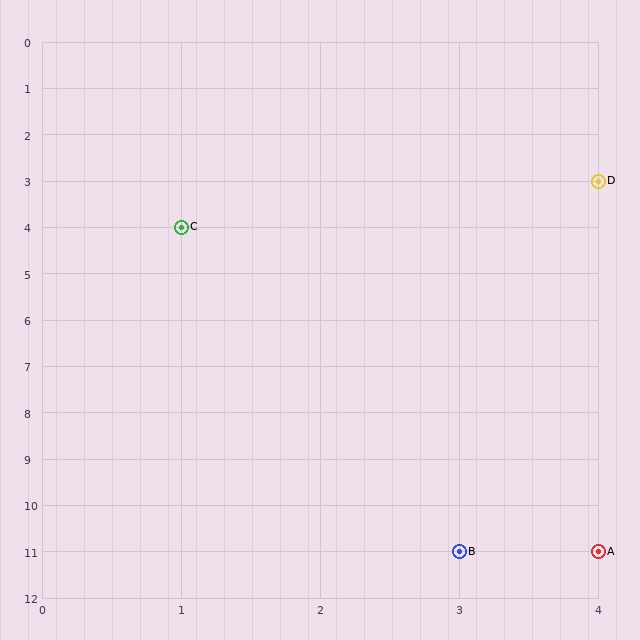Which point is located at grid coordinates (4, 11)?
Point A is at (4, 11).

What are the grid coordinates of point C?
Point C is at grid coordinates (1, 4).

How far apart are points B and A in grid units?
Points B and A are 1 column apart.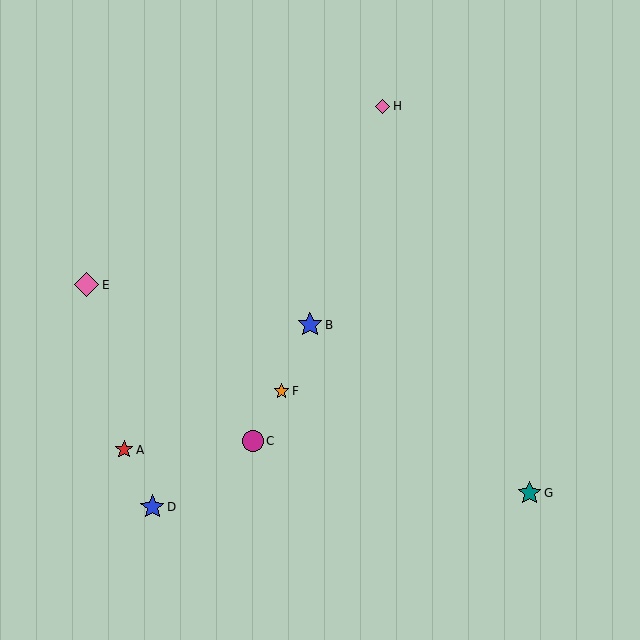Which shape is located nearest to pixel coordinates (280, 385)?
The orange star (labeled F) at (281, 391) is nearest to that location.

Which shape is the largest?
The blue star (labeled B) is the largest.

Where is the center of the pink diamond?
The center of the pink diamond is at (383, 106).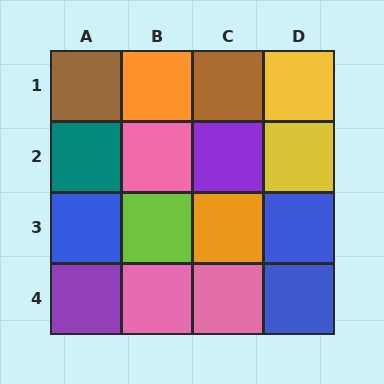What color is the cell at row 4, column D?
Blue.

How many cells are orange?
2 cells are orange.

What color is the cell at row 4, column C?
Pink.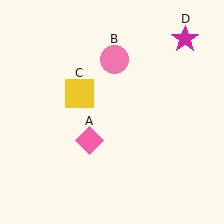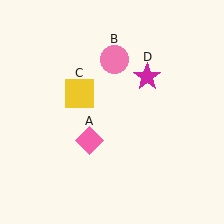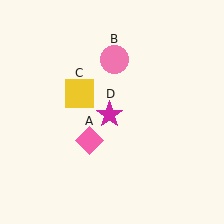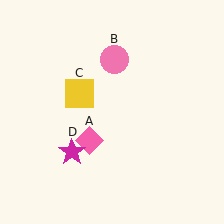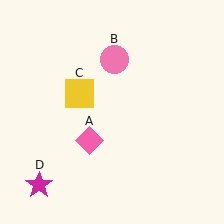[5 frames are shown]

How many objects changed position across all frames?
1 object changed position: magenta star (object D).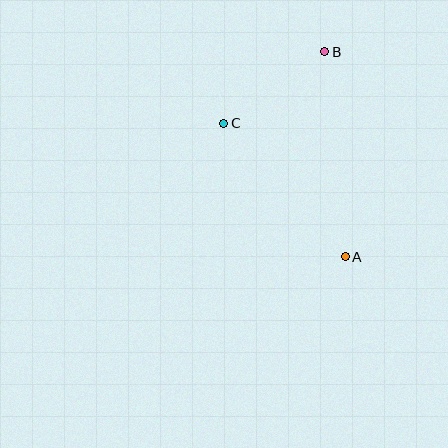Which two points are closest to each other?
Points B and C are closest to each other.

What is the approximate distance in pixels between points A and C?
The distance between A and C is approximately 180 pixels.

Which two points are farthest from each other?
Points A and B are farthest from each other.